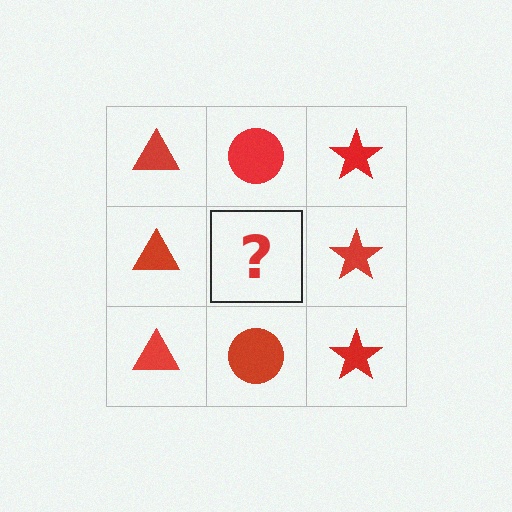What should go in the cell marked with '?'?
The missing cell should contain a red circle.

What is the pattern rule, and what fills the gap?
The rule is that each column has a consistent shape. The gap should be filled with a red circle.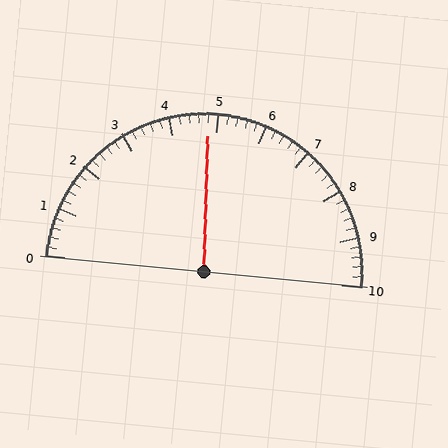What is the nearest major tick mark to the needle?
The nearest major tick mark is 5.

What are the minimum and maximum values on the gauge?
The gauge ranges from 0 to 10.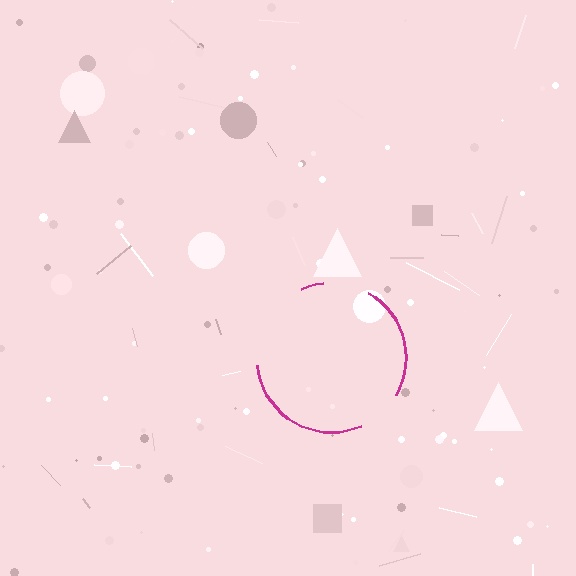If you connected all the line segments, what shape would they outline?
They would outline a circle.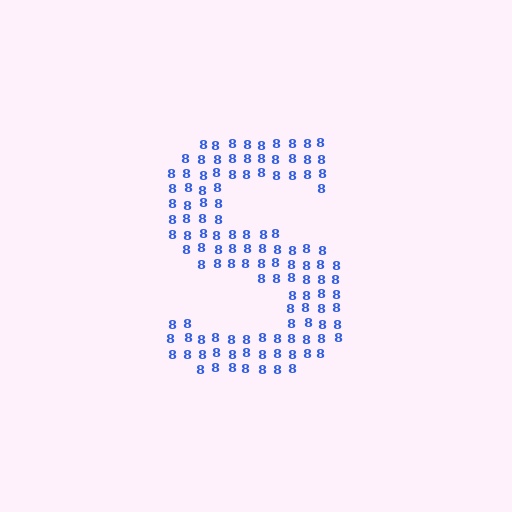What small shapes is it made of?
It is made of small digit 8's.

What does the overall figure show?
The overall figure shows the letter S.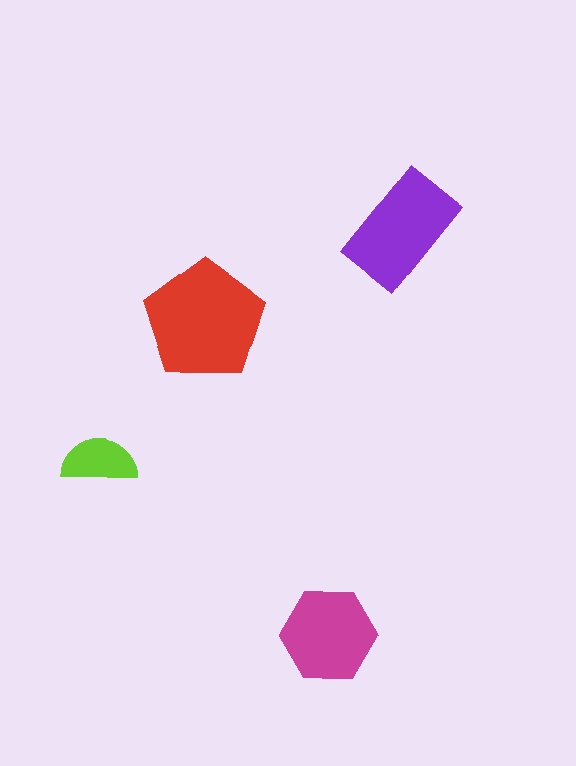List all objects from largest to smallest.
The red pentagon, the purple rectangle, the magenta hexagon, the lime semicircle.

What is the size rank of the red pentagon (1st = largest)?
1st.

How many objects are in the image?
There are 4 objects in the image.